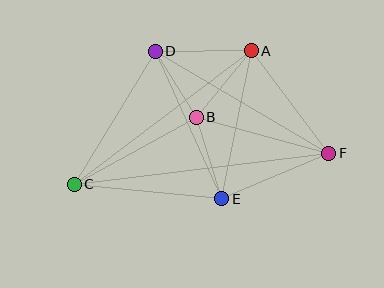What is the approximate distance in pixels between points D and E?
The distance between D and E is approximately 162 pixels.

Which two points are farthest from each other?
Points C and F are farthest from each other.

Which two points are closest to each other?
Points B and D are closest to each other.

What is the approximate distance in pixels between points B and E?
The distance between B and E is approximately 86 pixels.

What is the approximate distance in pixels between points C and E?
The distance between C and E is approximately 148 pixels.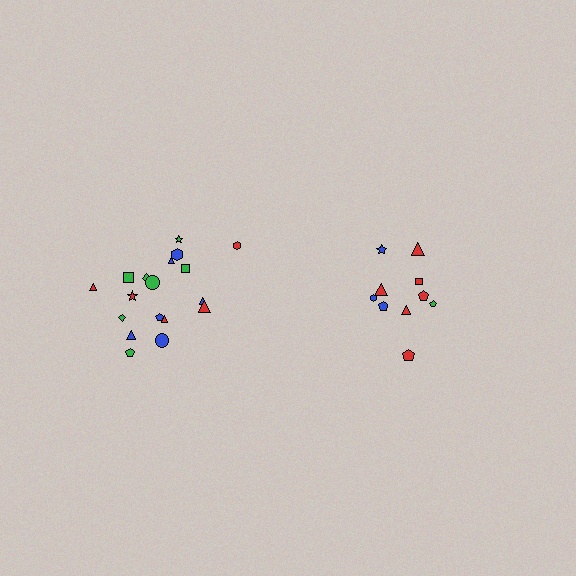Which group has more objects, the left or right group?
The left group.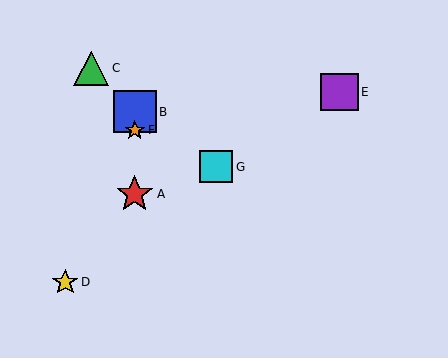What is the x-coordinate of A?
Object A is at x≈135.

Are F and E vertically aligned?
No, F is at x≈135 and E is at x≈339.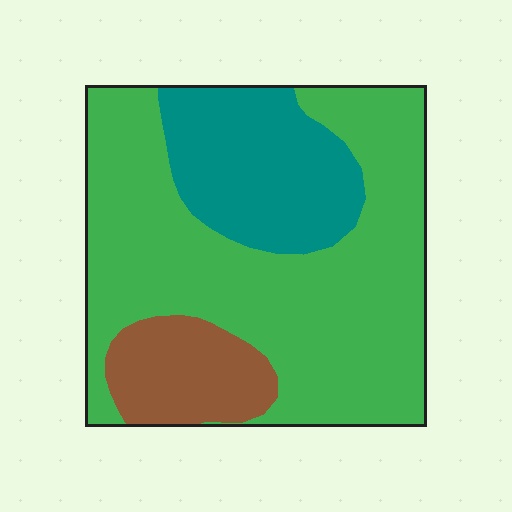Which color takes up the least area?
Brown, at roughly 15%.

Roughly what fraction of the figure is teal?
Teal takes up about one quarter (1/4) of the figure.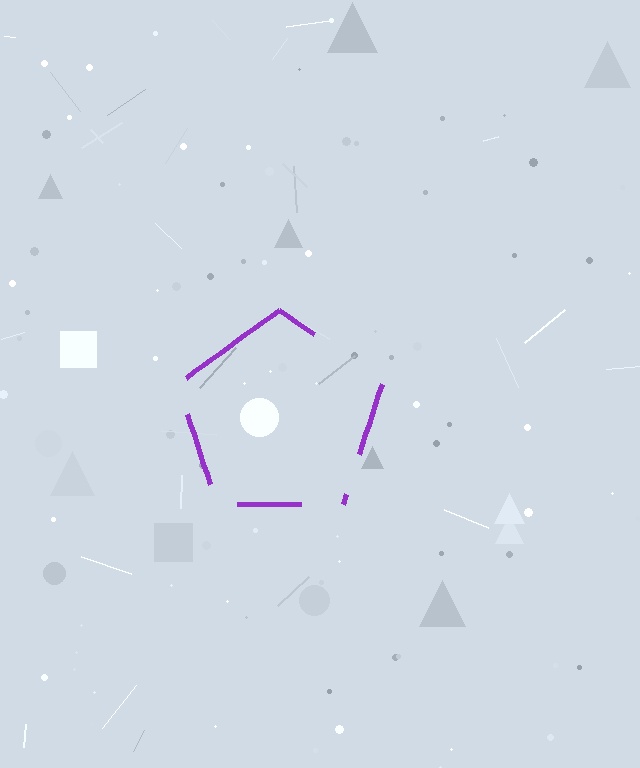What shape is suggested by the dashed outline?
The dashed outline suggests a pentagon.